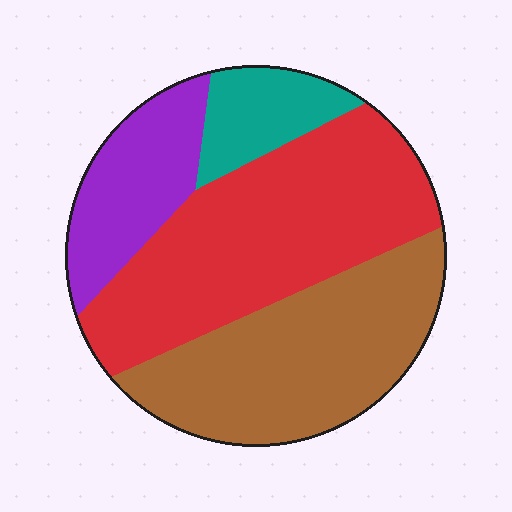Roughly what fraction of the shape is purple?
Purple covers roughly 15% of the shape.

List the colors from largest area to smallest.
From largest to smallest: red, brown, purple, teal.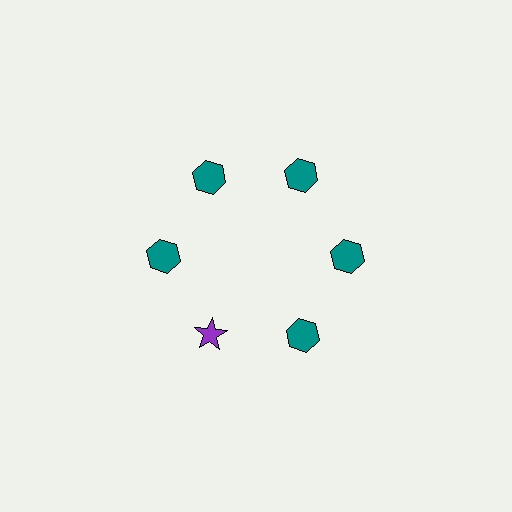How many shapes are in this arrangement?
There are 6 shapes arranged in a ring pattern.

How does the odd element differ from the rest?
It differs in both color (purple instead of teal) and shape (star instead of hexagon).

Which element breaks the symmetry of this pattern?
The purple star at roughly the 7 o'clock position breaks the symmetry. All other shapes are teal hexagons.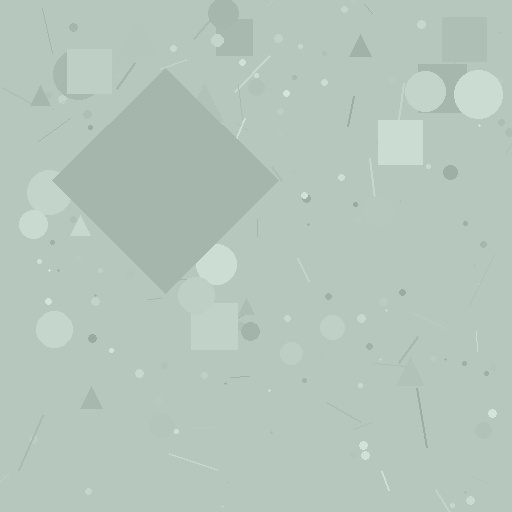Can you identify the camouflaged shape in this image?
The camouflaged shape is a diamond.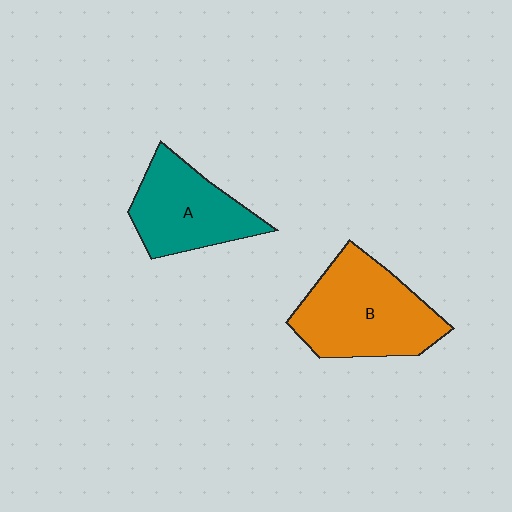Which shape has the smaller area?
Shape A (teal).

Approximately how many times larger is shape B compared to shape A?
Approximately 1.3 times.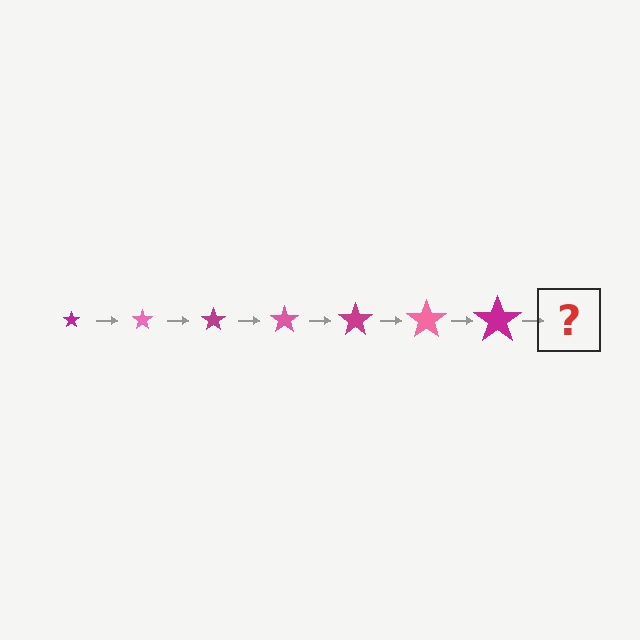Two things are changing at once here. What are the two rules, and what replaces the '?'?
The two rules are that the star grows larger each step and the color cycles through magenta and pink. The '?' should be a pink star, larger than the previous one.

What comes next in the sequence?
The next element should be a pink star, larger than the previous one.